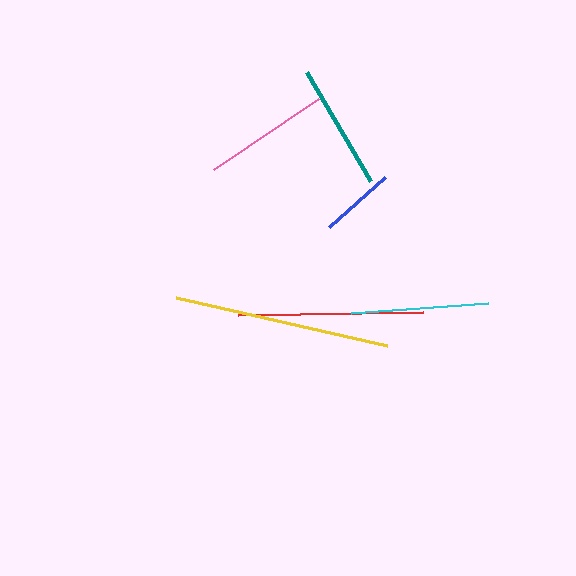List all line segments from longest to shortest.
From longest to shortest: yellow, red, cyan, pink, teal, blue.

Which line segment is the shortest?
The blue line is the shortest at approximately 75 pixels.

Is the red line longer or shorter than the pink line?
The red line is longer than the pink line.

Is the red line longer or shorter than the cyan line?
The red line is longer than the cyan line.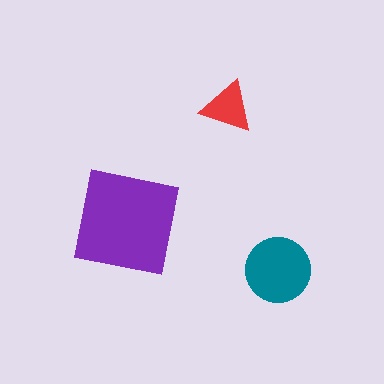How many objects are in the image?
There are 3 objects in the image.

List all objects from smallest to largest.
The red triangle, the teal circle, the purple square.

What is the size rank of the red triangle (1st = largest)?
3rd.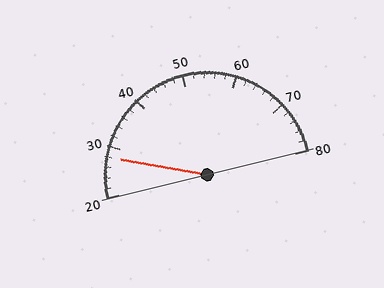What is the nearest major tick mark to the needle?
The nearest major tick mark is 30.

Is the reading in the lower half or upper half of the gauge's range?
The reading is in the lower half of the range (20 to 80).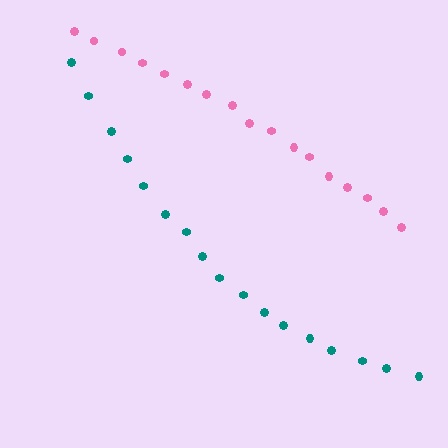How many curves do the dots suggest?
There are 2 distinct paths.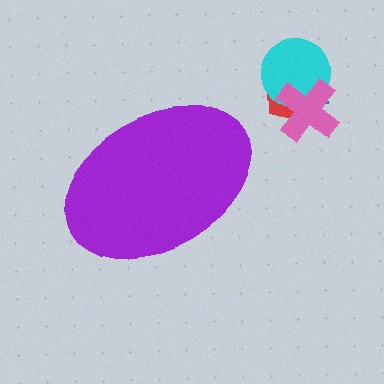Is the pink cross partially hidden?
No, the pink cross is fully visible.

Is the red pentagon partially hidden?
No, the red pentagon is fully visible.